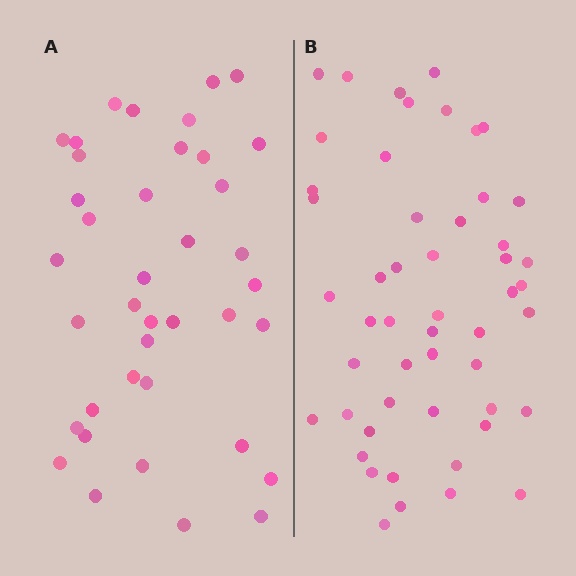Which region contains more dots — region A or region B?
Region B (the right region) has more dots.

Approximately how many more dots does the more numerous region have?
Region B has roughly 12 or so more dots than region A.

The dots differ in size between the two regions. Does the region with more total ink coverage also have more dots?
No. Region A has more total ink coverage because its dots are larger, but region B actually contains more individual dots. Total area can be misleading — the number of items is what matters here.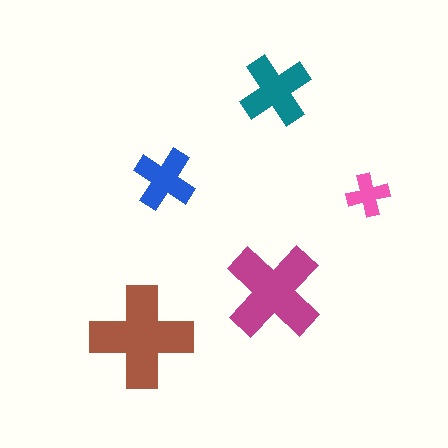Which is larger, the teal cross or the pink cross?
The teal one.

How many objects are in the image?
There are 5 objects in the image.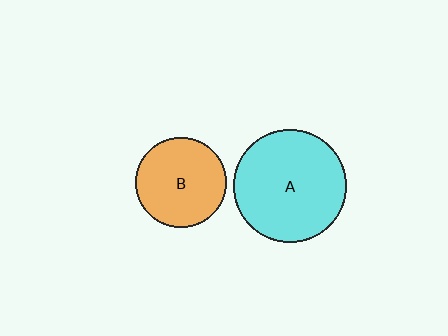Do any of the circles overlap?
No, none of the circles overlap.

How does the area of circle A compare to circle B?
Approximately 1.6 times.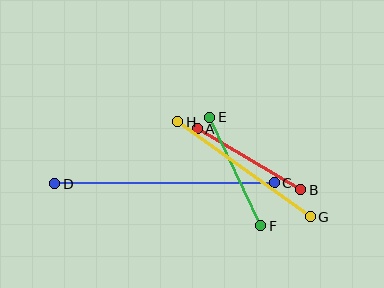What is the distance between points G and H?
The distance is approximately 163 pixels.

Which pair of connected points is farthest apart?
Points C and D are farthest apart.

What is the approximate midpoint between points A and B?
The midpoint is at approximately (249, 159) pixels.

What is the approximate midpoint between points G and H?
The midpoint is at approximately (244, 169) pixels.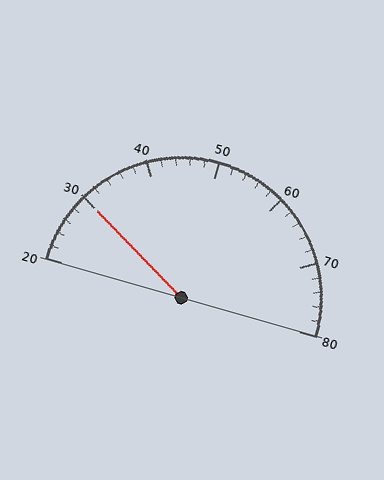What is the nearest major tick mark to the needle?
The nearest major tick mark is 30.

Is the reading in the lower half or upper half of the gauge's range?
The reading is in the lower half of the range (20 to 80).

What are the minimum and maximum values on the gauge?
The gauge ranges from 20 to 80.